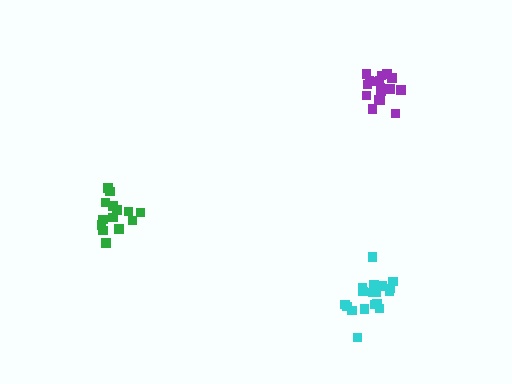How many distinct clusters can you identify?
There are 3 distinct clusters.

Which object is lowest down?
The cyan cluster is bottommost.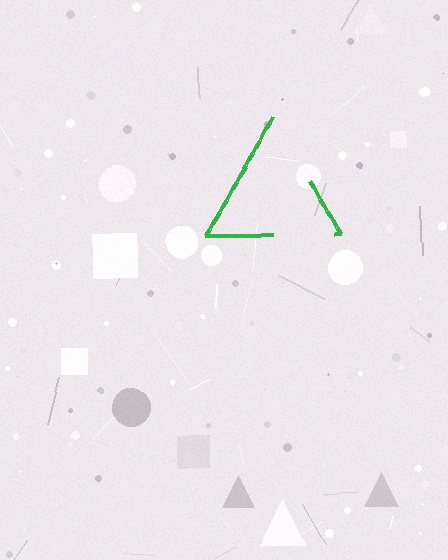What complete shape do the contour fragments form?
The contour fragments form a triangle.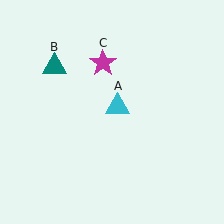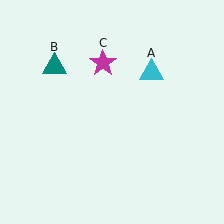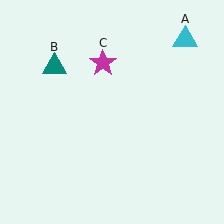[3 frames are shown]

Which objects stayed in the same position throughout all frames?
Teal triangle (object B) and magenta star (object C) remained stationary.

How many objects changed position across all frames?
1 object changed position: cyan triangle (object A).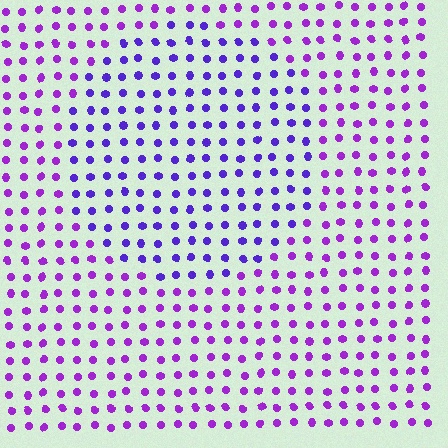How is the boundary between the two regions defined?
The boundary is defined purely by a slight shift in hue (about 27 degrees). Spacing, size, and orientation are identical on both sides.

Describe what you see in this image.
The image is filled with small purple elements in a uniform arrangement. A circle-shaped region is visible where the elements are tinted to a slightly different hue, forming a subtle color boundary.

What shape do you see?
I see a circle.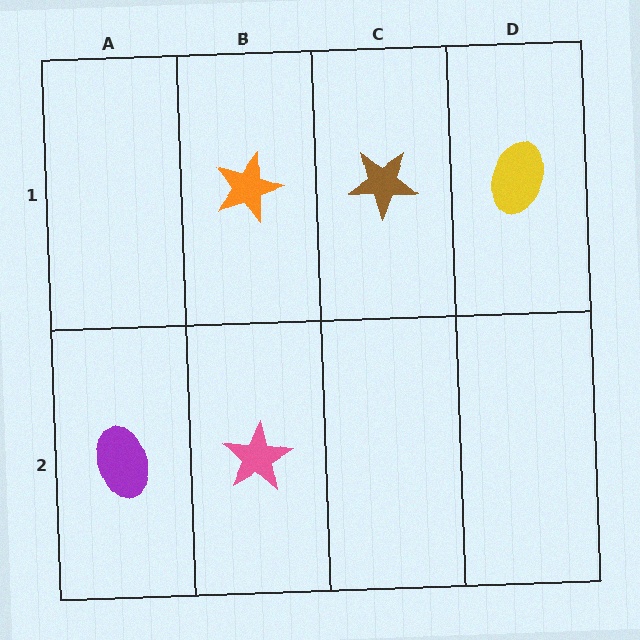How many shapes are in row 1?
3 shapes.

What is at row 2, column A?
A purple ellipse.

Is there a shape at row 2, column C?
No, that cell is empty.